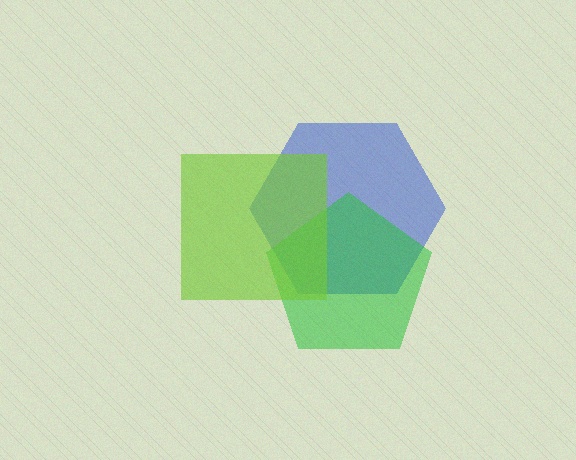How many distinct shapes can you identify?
There are 3 distinct shapes: a blue hexagon, a green pentagon, a lime square.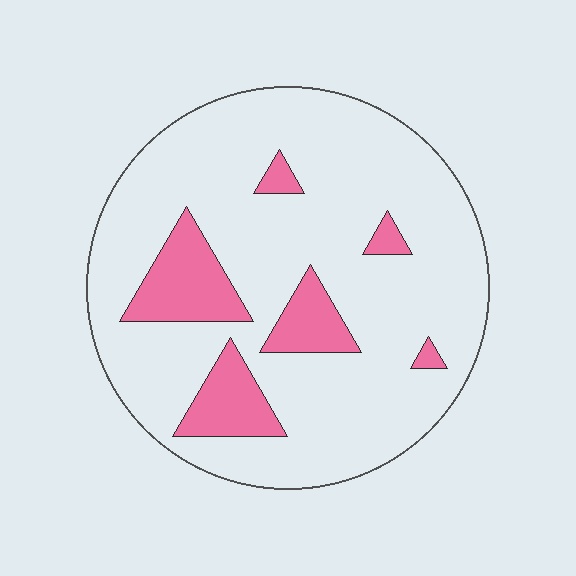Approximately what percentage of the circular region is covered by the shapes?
Approximately 15%.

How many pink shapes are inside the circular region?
6.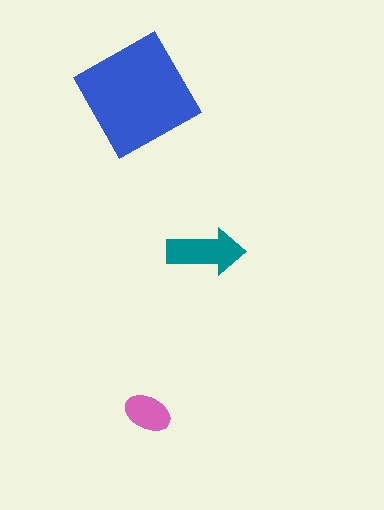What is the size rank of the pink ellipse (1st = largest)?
3rd.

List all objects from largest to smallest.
The blue square, the teal arrow, the pink ellipse.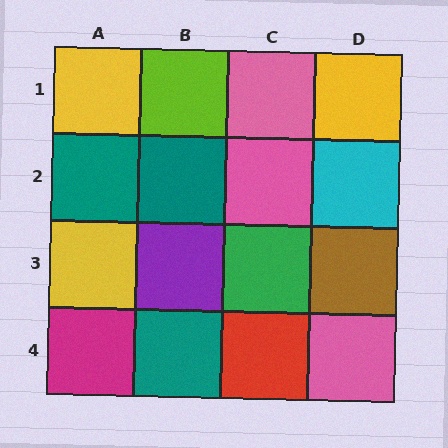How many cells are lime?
1 cell is lime.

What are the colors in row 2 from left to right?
Teal, teal, pink, cyan.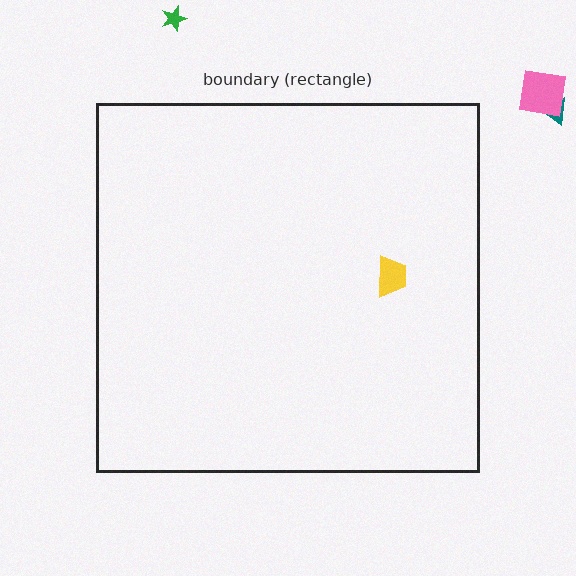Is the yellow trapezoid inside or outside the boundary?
Inside.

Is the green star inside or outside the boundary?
Outside.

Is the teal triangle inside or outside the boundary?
Outside.